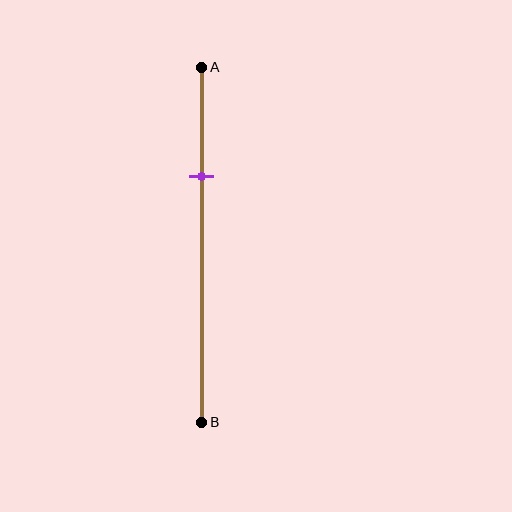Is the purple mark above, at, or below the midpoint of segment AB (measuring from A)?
The purple mark is above the midpoint of segment AB.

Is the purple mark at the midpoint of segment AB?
No, the mark is at about 30% from A, not at the 50% midpoint.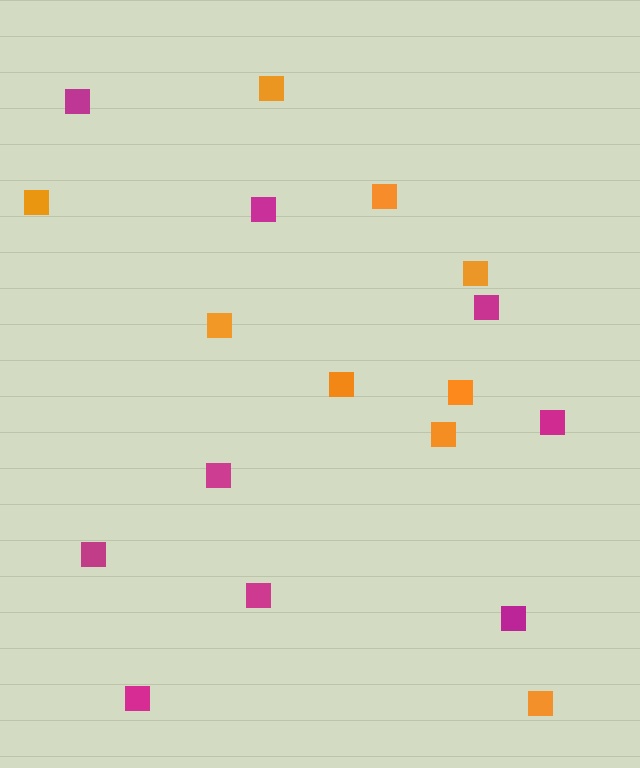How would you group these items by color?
There are 2 groups: one group of orange squares (9) and one group of magenta squares (9).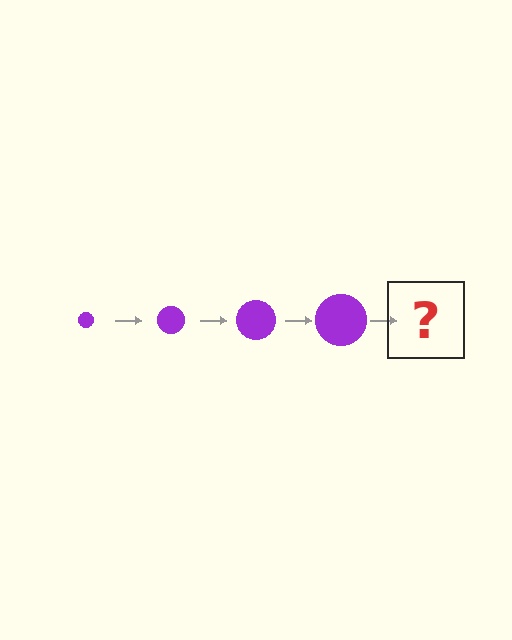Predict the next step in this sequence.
The next step is a purple circle, larger than the previous one.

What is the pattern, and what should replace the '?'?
The pattern is that the circle gets progressively larger each step. The '?' should be a purple circle, larger than the previous one.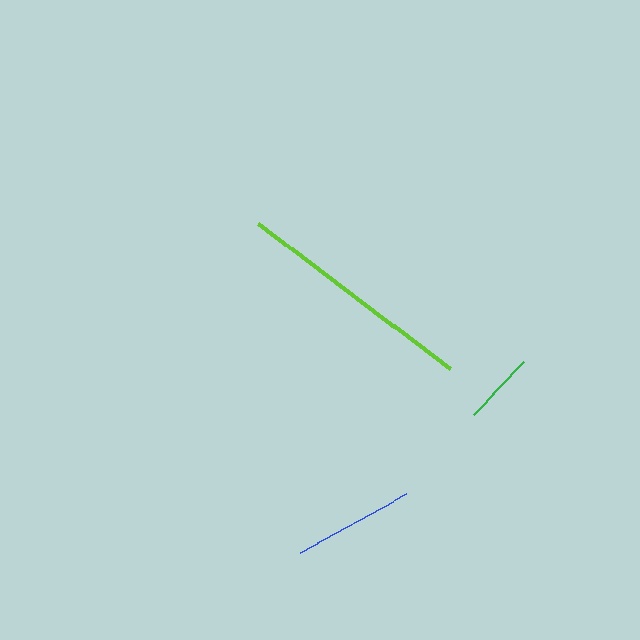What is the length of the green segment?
The green segment is approximately 74 pixels long.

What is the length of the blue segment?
The blue segment is approximately 122 pixels long.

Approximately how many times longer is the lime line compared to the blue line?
The lime line is approximately 2.0 times the length of the blue line.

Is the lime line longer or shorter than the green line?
The lime line is longer than the green line.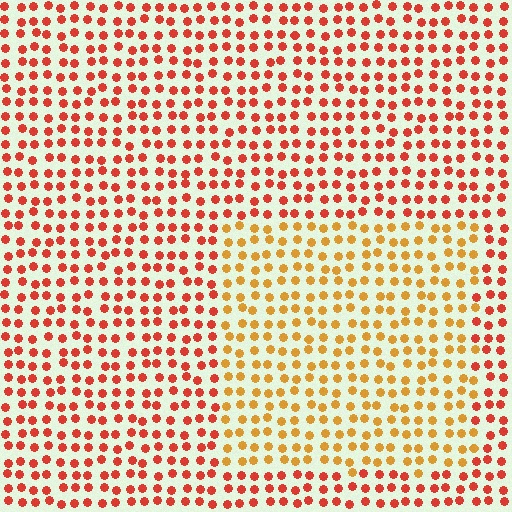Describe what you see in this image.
The image is filled with small red elements in a uniform arrangement. A rectangle-shaped region is visible where the elements are tinted to a slightly different hue, forming a subtle color boundary.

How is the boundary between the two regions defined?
The boundary is defined purely by a slight shift in hue (about 34 degrees). Spacing, size, and orientation are identical on both sides.